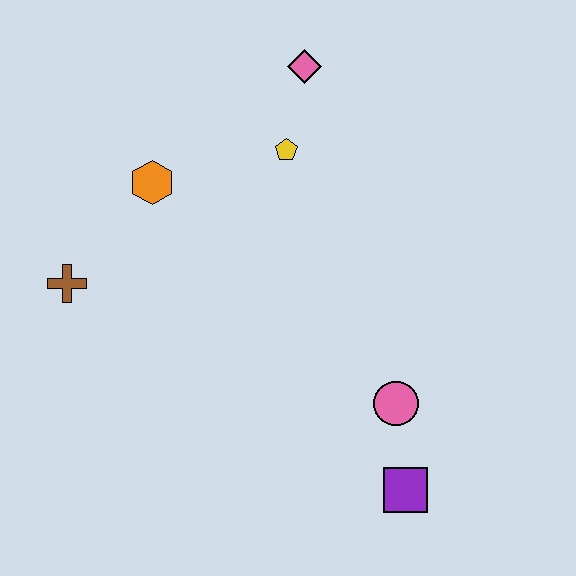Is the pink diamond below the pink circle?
No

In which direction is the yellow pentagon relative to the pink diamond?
The yellow pentagon is below the pink diamond.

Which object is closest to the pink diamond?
The yellow pentagon is closest to the pink diamond.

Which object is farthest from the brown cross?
The purple square is farthest from the brown cross.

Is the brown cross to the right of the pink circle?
No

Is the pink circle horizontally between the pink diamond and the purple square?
Yes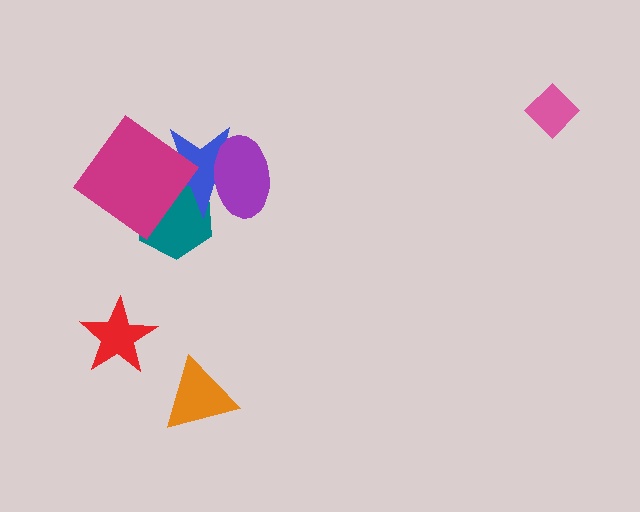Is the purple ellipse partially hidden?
No, no other shape covers it.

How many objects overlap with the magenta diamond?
2 objects overlap with the magenta diamond.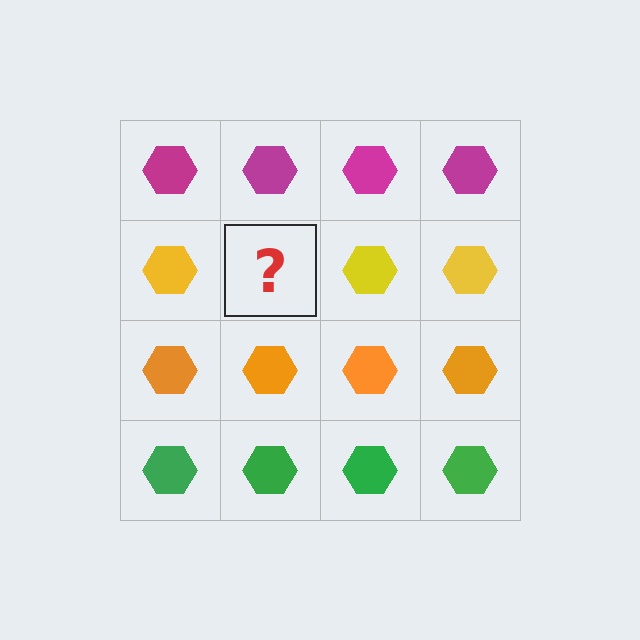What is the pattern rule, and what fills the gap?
The rule is that each row has a consistent color. The gap should be filled with a yellow hexagon.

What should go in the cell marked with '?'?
The missing cell should contain a yellow hexagon.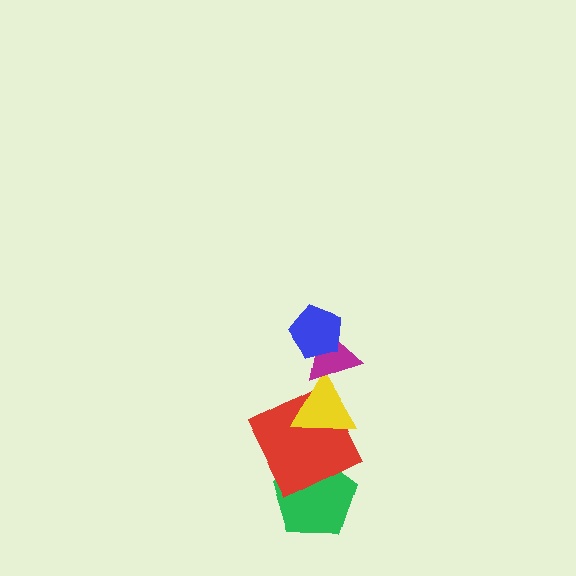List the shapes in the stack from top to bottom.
From top to bottom: the blue pentagon, the magenta triangle, the yellow triangle, the red square, the green pentagon.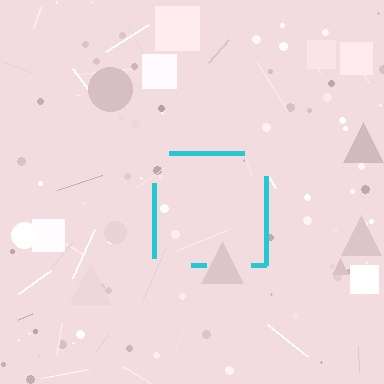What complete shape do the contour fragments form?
The contour fragments form a square.